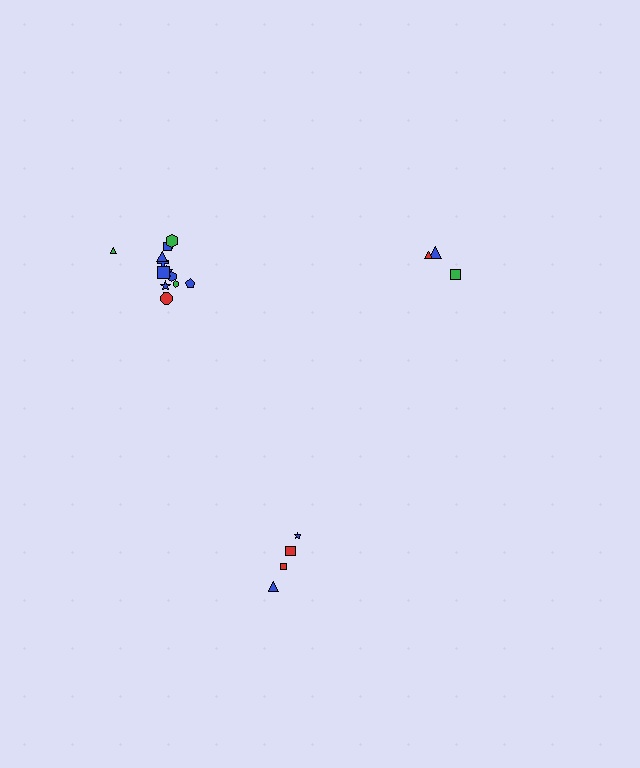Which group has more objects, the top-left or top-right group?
The top-left group.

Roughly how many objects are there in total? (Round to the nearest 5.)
Roughly 20 objects in total.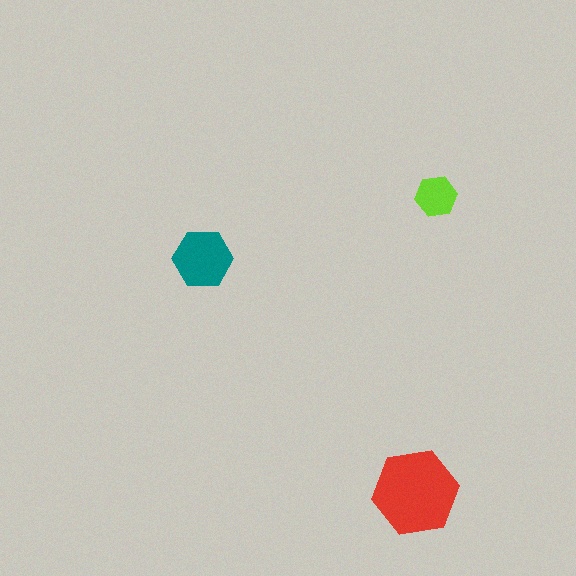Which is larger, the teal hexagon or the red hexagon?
The red one.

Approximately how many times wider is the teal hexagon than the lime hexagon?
About 1.5 times wider.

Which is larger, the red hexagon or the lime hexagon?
The red one.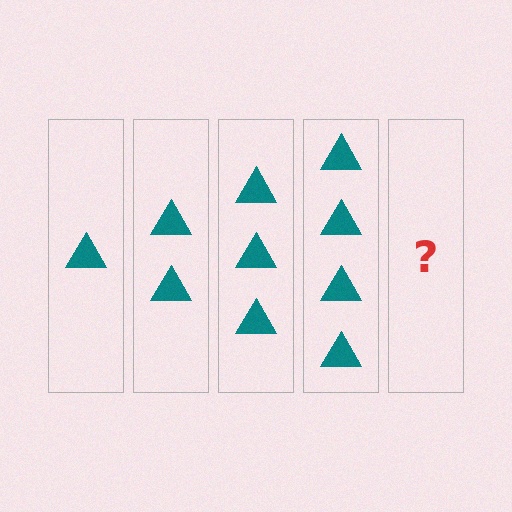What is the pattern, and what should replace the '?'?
The pattern is that each step adds one more triangle. The '?' should be 5 triangles.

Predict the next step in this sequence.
The next step is 5 triangles.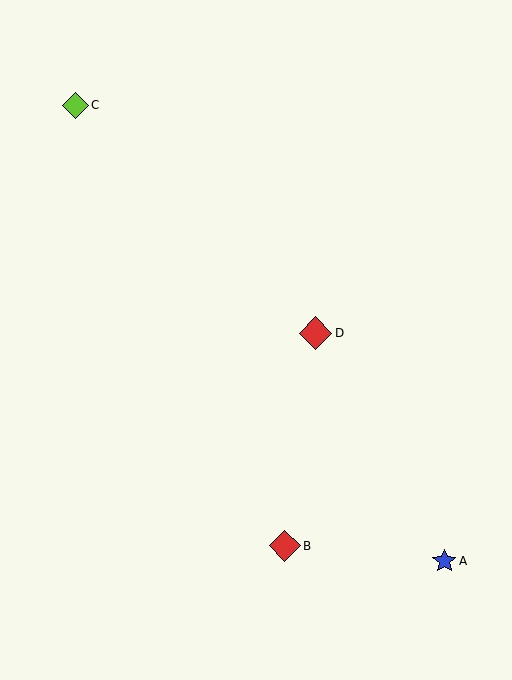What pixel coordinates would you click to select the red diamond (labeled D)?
Click at (316, 333) to select the red diamond D.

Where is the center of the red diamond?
The center of the red diamond is at (285, 546).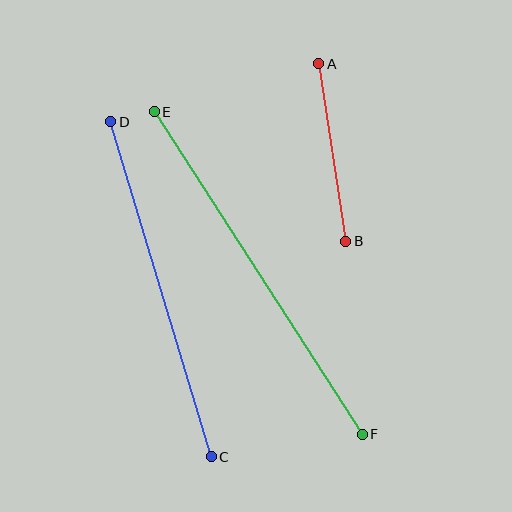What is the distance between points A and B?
The distance is approximately 180 pixels.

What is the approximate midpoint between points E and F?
The midpoint is at approximately (258, 273) pixels.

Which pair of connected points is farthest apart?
Points E and F are farthest apart.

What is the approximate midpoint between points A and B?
The midpoint is at approximately (332, 153) pixels.